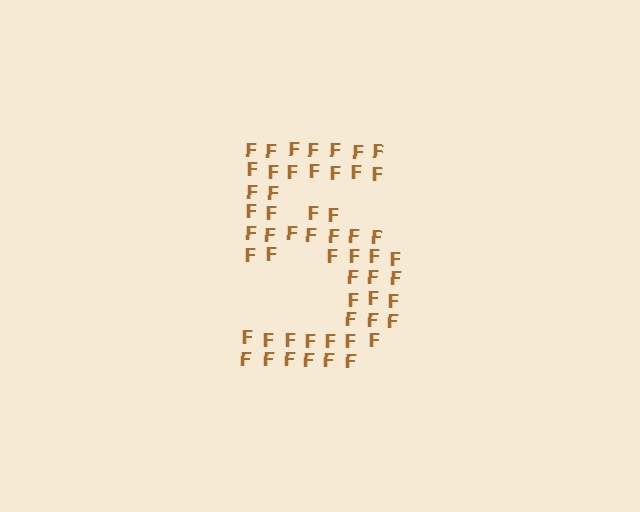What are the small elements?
The small elements are letter F's.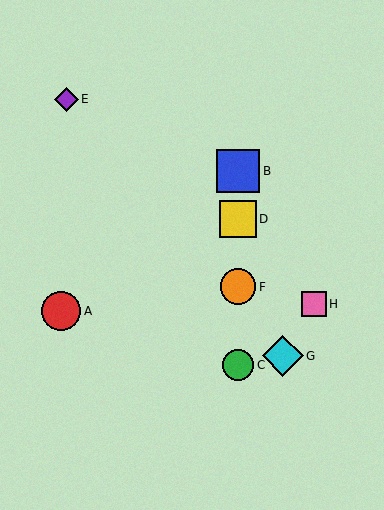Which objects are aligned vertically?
Objects B, C, D, F are aligned vertically.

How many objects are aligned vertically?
4 objects (B, C, D, F) are aligned vertically.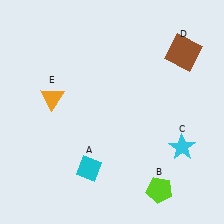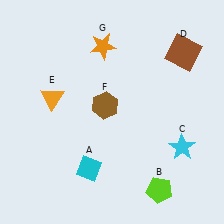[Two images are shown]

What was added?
A brown hexagon (F), an orange star (G) were added in Image 2.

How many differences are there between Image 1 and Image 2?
There are 2 differences between the two images.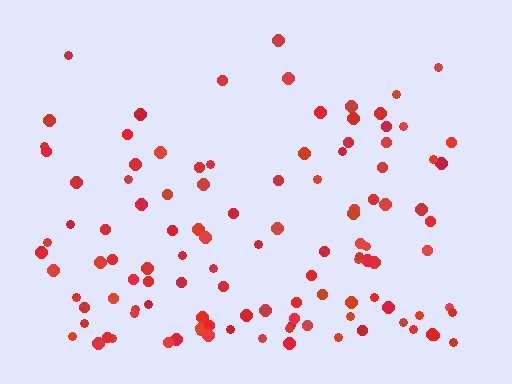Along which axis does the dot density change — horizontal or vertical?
Vertical.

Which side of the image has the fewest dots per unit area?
The top.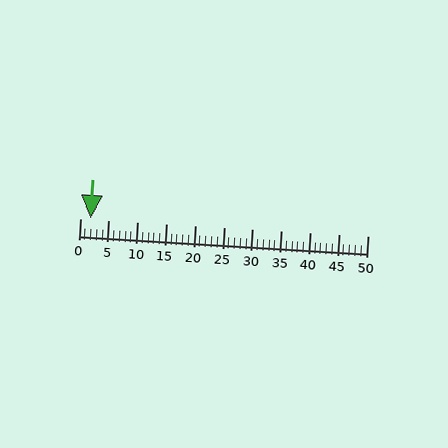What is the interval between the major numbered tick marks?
The major tick marks are spaced 5 units apart.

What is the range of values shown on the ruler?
The ruler shows values from 0 to 50.